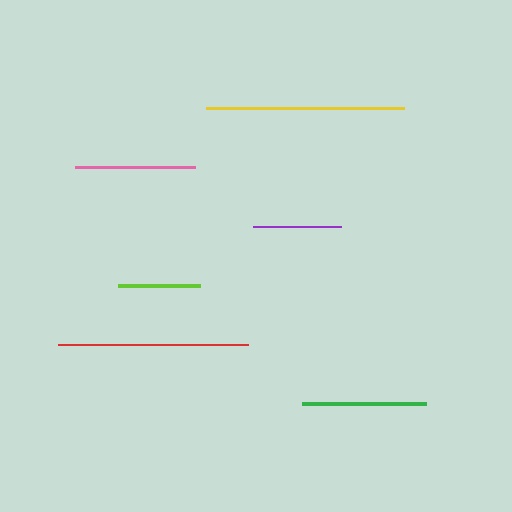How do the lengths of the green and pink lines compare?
The green and pink lines are approximately the same length.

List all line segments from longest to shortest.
From longest to shortest: yellow, red, green, pink, purple, lime.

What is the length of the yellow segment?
The yellow segment is approximately 198 pixels long.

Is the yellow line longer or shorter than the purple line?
The yellow line is longer than the purple line.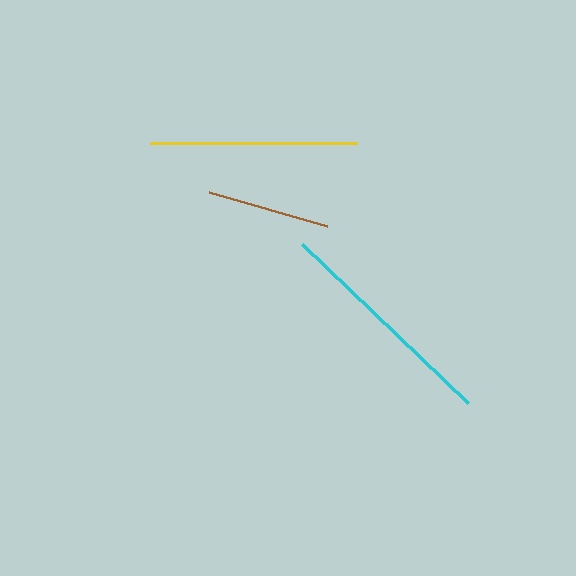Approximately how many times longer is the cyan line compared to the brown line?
The cyan line is approximately 1.9 times the length of the brown line.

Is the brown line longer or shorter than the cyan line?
The cyan line is longer than the brown line.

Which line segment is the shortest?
The brown line is the shortest at approximately 122 pixels.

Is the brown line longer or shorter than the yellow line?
The yellow line is longer than the brown line.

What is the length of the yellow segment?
The yellow segment is approximately 207 pixels long.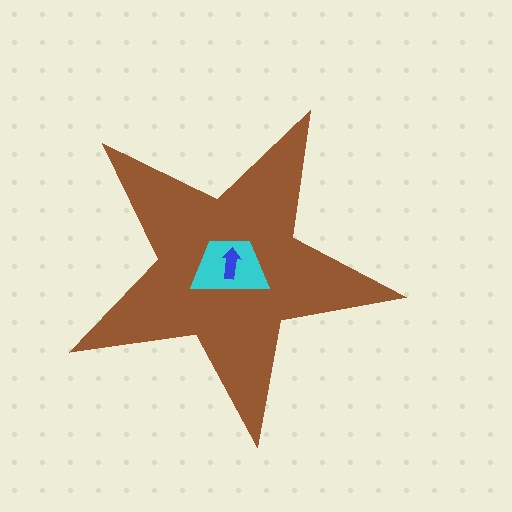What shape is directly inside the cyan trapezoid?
The blue arrow.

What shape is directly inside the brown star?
The cyan trapezoid.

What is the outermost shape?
The brown star.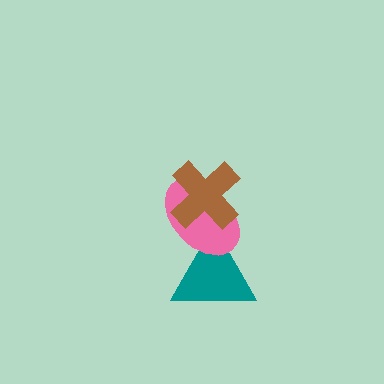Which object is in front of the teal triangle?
The pink ellipse is in front of the teal triangle.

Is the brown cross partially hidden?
No, no other shape covers it.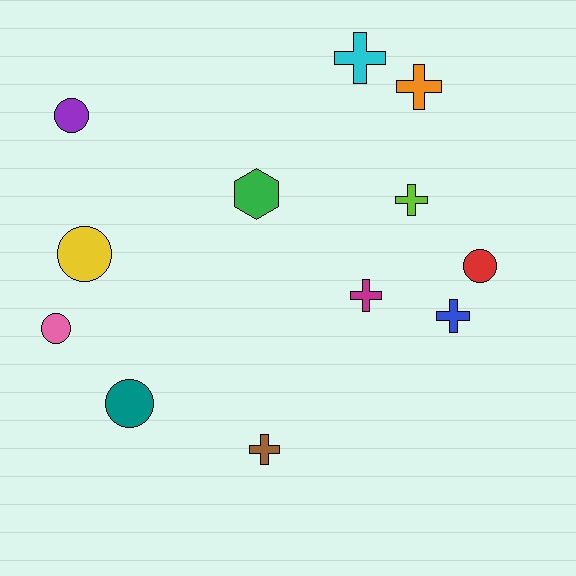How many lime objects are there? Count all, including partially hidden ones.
There is 1 lime object.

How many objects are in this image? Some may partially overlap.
There are 12 objects.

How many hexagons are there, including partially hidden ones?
There is 1 hexagon.